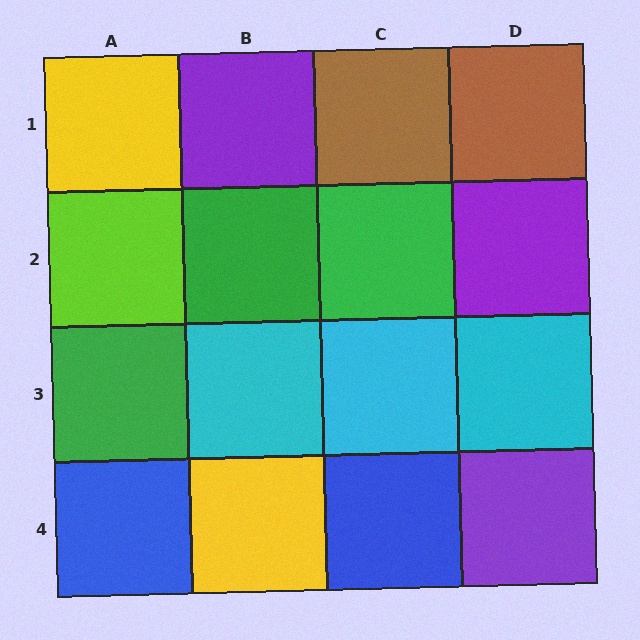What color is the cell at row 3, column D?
Cyan.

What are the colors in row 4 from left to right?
Blue, yellow, blue, purple.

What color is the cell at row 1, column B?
Purple.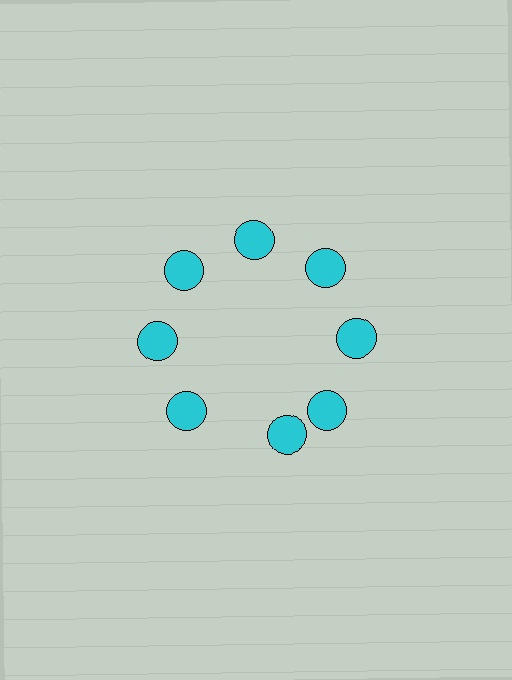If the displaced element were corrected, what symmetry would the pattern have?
It would have 8-fold rotational symmetry — the pattern would map onto itself every 45 degrees.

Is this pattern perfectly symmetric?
No. The 8 cyan circles are arranged in a ring, but one element near the 6 o'clock position is rotated out of alignment along the ring, breaking the 8-fold rotational symmetry.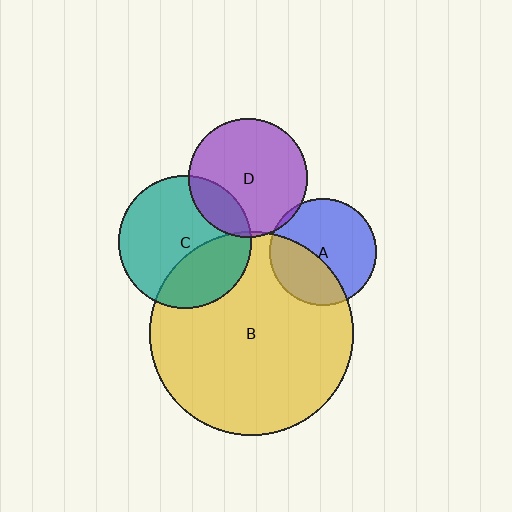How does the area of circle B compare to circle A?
Approximately 3.6 times.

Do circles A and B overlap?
Yes.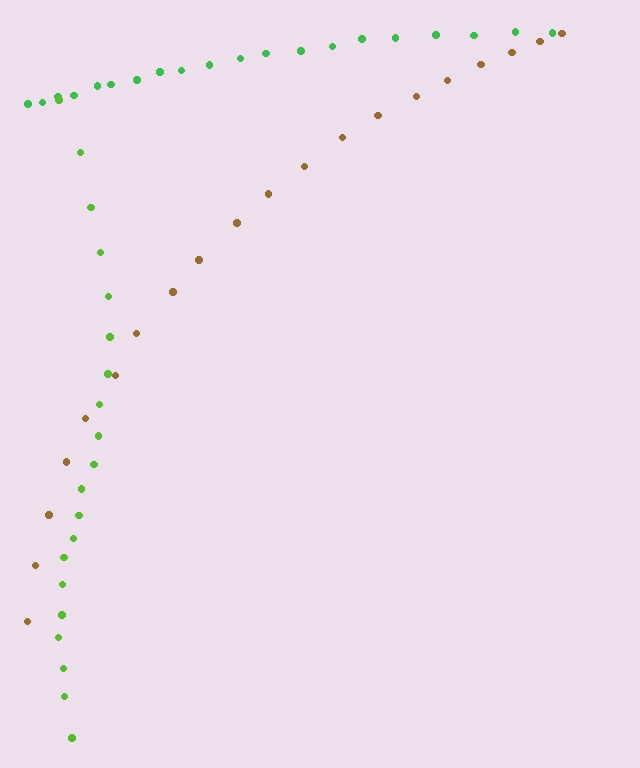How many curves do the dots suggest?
There are 3 distinct paths.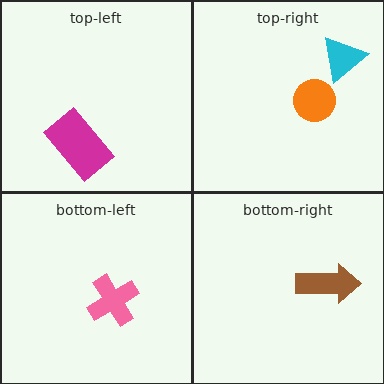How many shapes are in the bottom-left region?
1.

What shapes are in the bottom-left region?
The pink cross.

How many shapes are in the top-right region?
2.